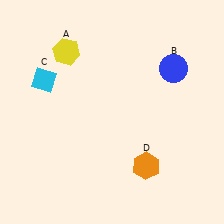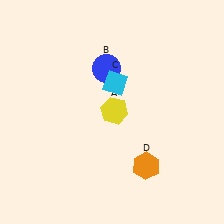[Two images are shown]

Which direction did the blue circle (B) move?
The blue circle (B) moved left.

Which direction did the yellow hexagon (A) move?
The yellow hexagon (A) moved down.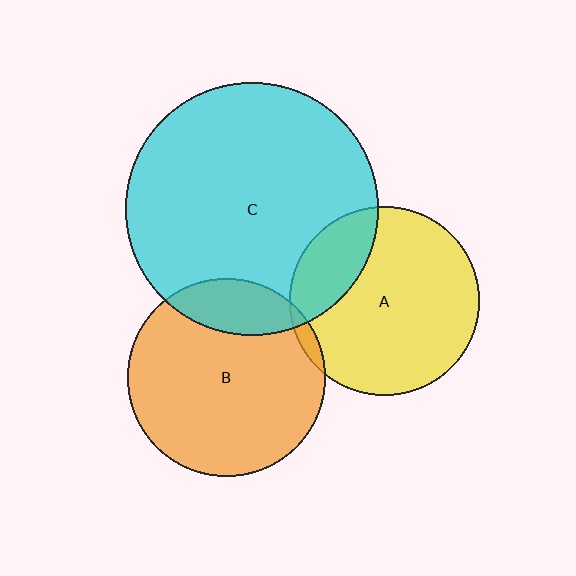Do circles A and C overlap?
Yes.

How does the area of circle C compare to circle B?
Approximately 1.6 times.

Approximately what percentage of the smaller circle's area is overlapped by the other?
Approximately 20%.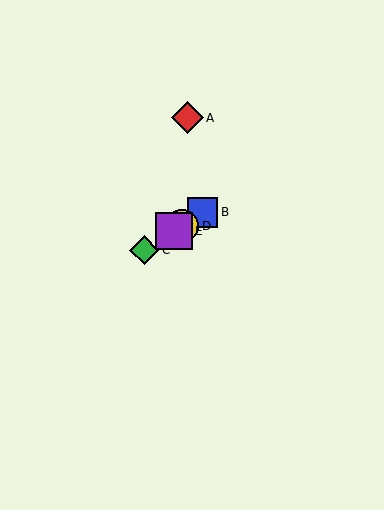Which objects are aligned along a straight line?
Objects B, C, D, E are aligned along a straight line.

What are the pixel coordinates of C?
Object C is at (144, 250).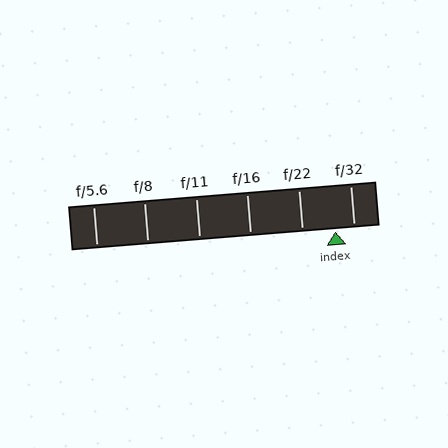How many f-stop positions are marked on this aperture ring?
There are 6 f-stop positions marked.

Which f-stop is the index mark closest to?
The index mark is closest to f/32.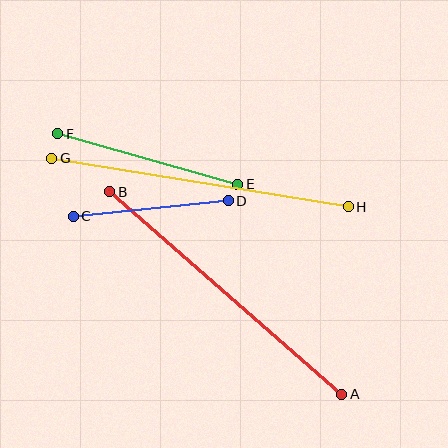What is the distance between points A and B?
The distance is approximately 308 pixels.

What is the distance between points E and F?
The distance is approximately 187 pixels.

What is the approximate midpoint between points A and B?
The midpoint is at approximately (226, 293) pixels.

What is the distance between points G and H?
The distance is approximately 300 pixels.